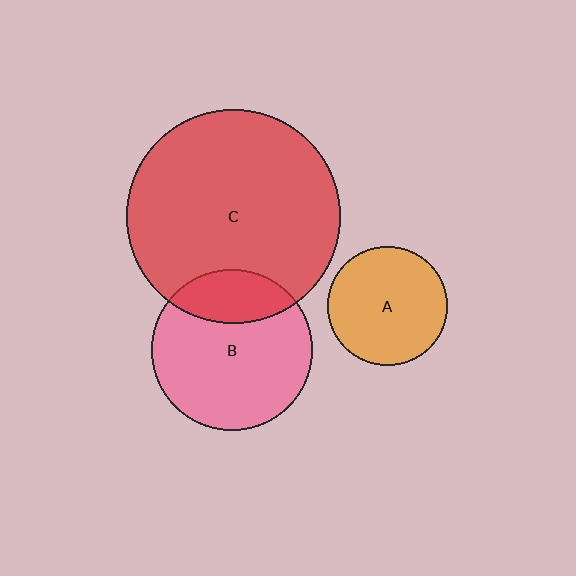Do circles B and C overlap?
Yes.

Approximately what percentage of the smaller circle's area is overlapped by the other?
Approximately 25%.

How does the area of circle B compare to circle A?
Approximately 1.8 times.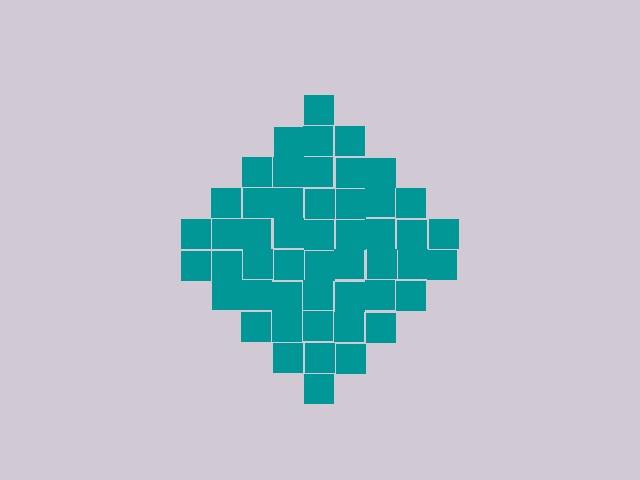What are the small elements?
The small elements are squares.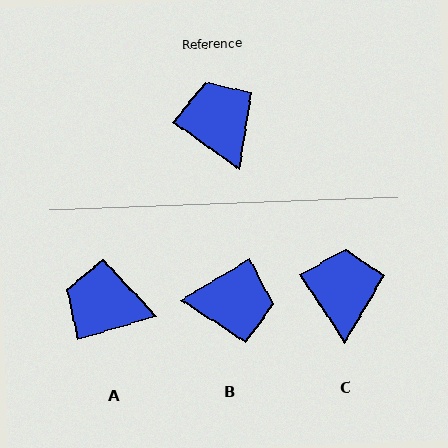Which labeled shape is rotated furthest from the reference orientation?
B, about 114 degrees away.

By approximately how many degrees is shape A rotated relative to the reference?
Approximately 52 degrees counter-clockwise.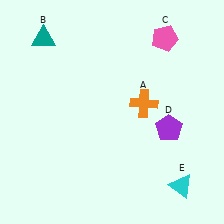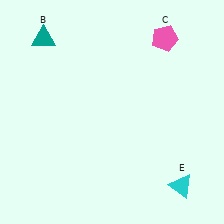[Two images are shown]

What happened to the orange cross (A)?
The orange cross (A) was removed in Image 2. It was in the top-right area of Image 1.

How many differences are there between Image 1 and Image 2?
There are 2 differences between the two images.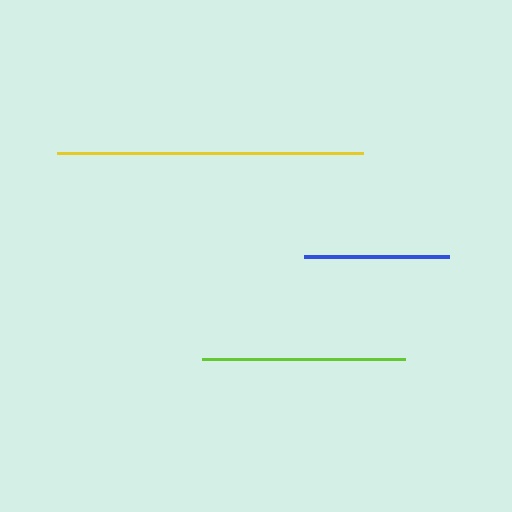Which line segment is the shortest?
The blue line is the shortest at approximately 145 pixels.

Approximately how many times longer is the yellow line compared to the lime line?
The yellow line is approximately 1.5 times the length of the lime line.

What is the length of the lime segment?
The lime segment is approximately 203 pixels long.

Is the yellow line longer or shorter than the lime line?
The yellow line is longer than the lime line.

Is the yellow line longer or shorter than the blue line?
The yellow line is longer than the blue line.